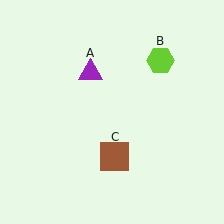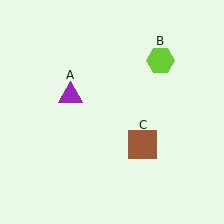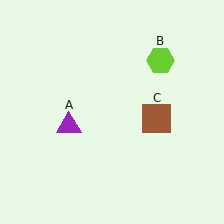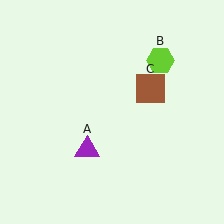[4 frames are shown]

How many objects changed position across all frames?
2 objects changed position: purple triangle (object A), brown square (object C).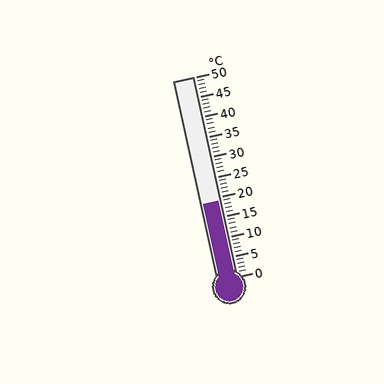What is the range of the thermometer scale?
The thermometer scale ranges from 0°C to 50°C.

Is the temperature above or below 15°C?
The temperature is above 15°C.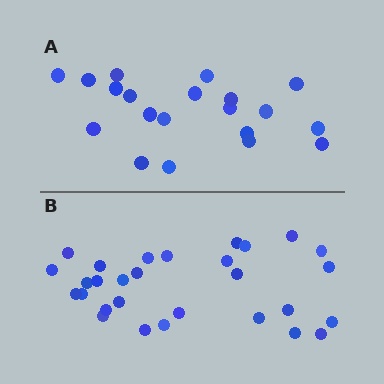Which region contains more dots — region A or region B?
Region B (the bottom region) has more dots.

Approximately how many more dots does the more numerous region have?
Region B has roughly 8 or so more dots than region A.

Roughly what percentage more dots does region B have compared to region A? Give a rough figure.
About 45% more.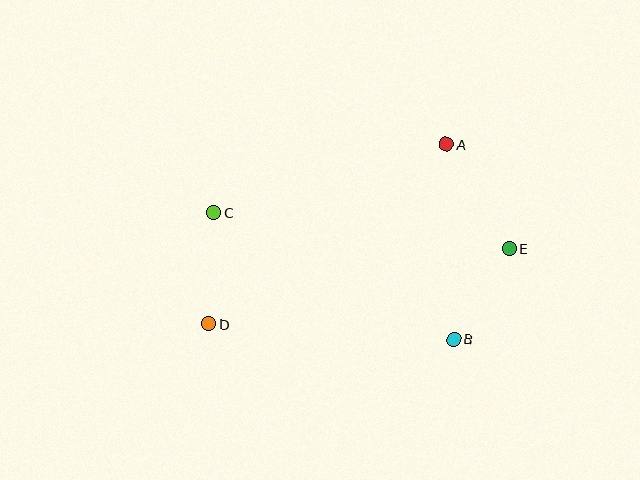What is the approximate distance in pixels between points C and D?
The distance between C and D is approximately 112 pixels.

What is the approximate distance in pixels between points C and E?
The distance between C and E is approximately 297 pixels.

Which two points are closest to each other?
Points B and E are closest to each other.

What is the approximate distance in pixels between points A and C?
The distance between A and C is approximately 242 pixels.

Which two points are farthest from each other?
Points D and E are farthest from each other.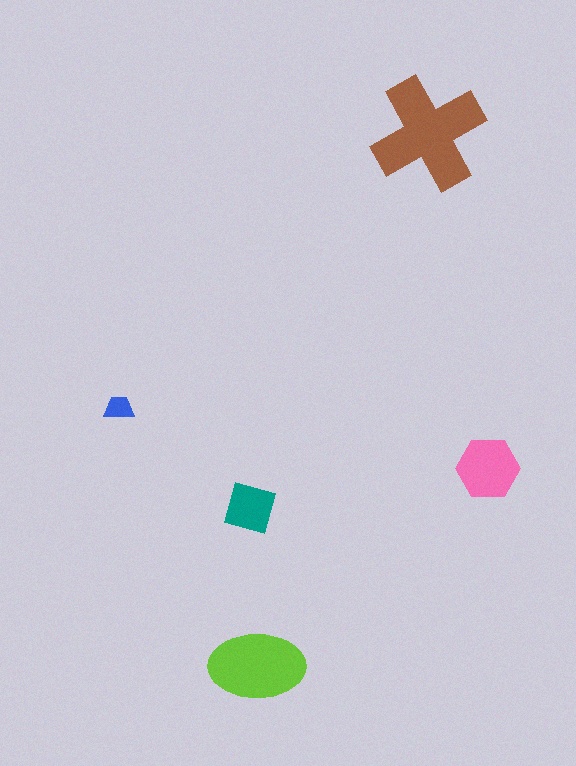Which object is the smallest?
The blue trapezoid.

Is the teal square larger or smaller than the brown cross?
Smaller.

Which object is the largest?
The brown cross.